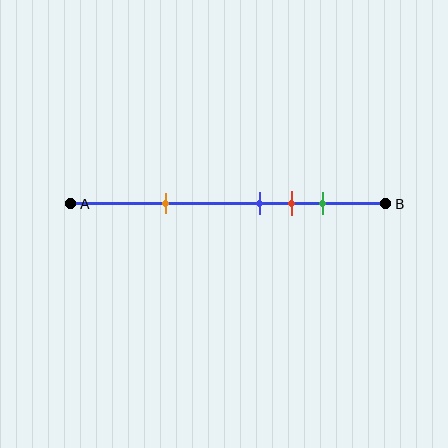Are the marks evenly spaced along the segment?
No, the marks are not evenly spaced.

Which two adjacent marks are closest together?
The blue and red marks are the closest adjacent pair.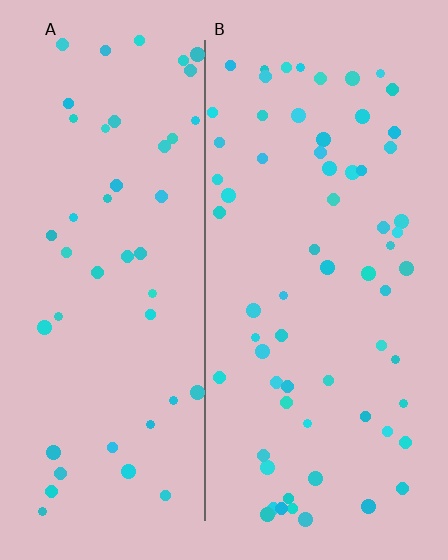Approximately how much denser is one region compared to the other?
Approximately 1.4× — region B over region A.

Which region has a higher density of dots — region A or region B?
B (the right).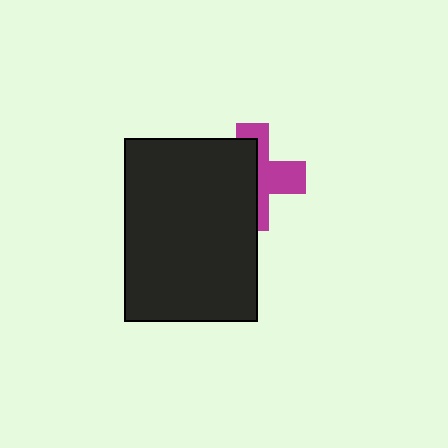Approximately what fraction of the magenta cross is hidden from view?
Roughly 54% of the magenta cross is hidden behind the black rectangle.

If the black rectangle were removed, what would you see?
You would see the complete magenta cross.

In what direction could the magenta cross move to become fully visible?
The magenta cross could move right. That would shift it out from behind the black rectangle entirely.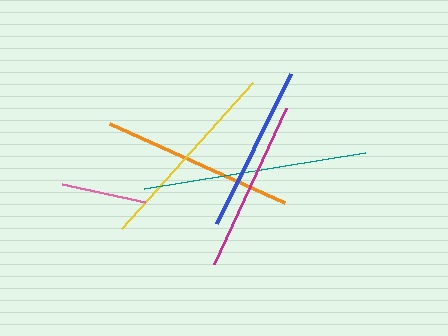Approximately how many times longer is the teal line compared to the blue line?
The teal line is approximately 1.3 times the length of the blue line.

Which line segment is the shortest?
The pink line is the shortest at approximately 85 pixels.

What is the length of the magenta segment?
The magenta segment is approximately 172 pixels long.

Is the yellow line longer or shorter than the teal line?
The teal line is longer than the yellow line.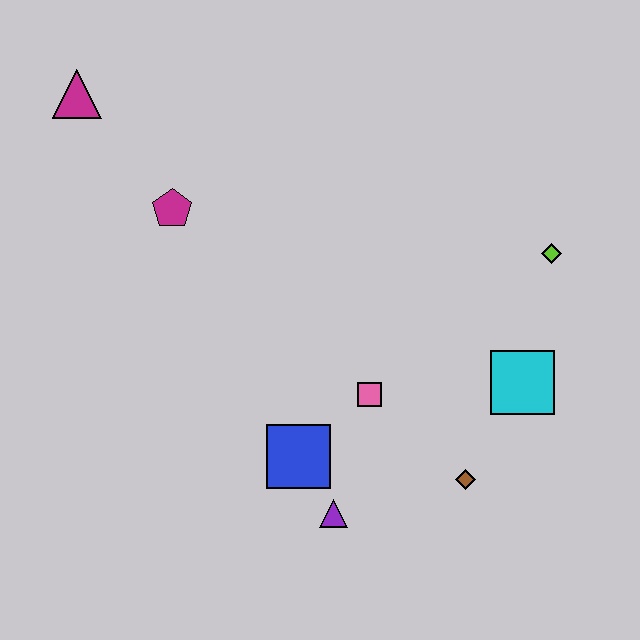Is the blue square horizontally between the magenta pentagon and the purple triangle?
Yes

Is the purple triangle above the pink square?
No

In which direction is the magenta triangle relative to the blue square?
The magenta triangle is above the blue square.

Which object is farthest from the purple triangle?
The magenta triangle is farthest from the purple triangle.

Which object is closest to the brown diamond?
The cyan square is closest to the brown diamond.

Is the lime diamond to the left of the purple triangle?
No